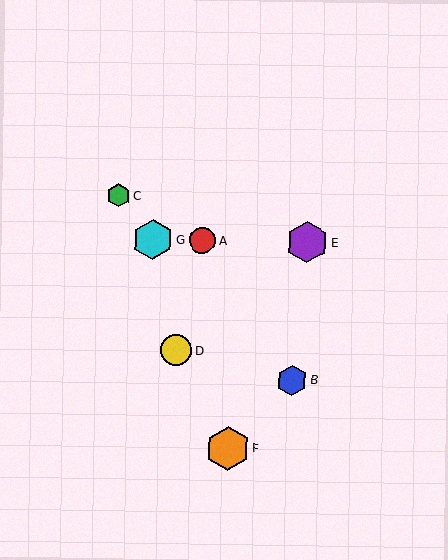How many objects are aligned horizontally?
3 objects (A, E, G) are aligned horizontally.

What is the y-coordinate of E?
Object E is at y≈242.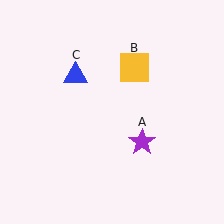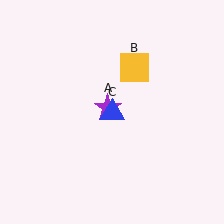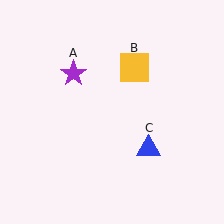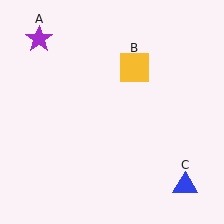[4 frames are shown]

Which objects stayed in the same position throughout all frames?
Yellow square (object B) remained stationary.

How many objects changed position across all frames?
2 objects changed position: purple star (object A), blue triangle (object C).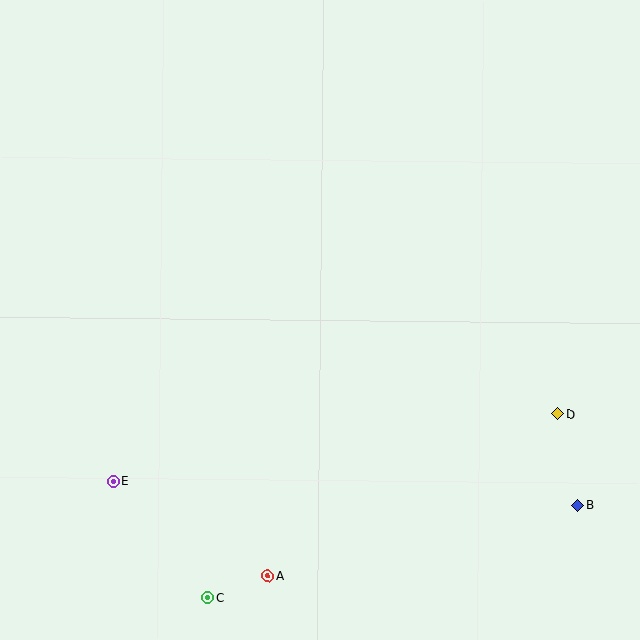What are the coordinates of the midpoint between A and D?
The midpoint between A and D is at (413, 495).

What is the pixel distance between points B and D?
The distance between B and D is 93 pixels.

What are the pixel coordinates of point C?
Point C is at (208, 598).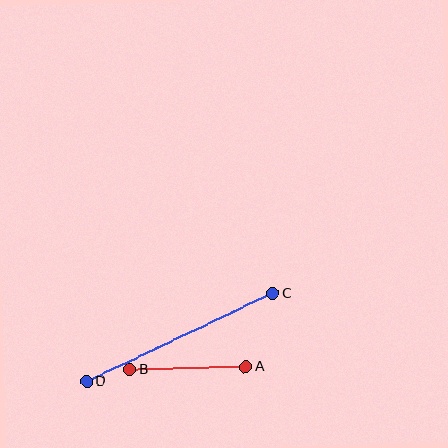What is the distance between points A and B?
The distance is approximately 116 pixels.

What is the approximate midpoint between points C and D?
The midpoint is at approximately (180, 337) pixels.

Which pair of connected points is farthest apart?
Points C and D are farthest apart.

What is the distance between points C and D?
The distance is approximately 206 pixels.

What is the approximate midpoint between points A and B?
The midpoint is at approximately (188, 368) pixels.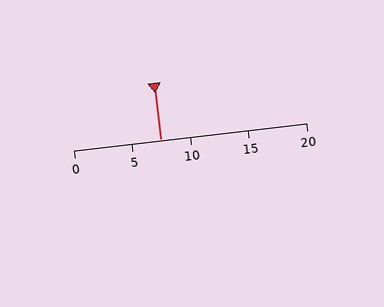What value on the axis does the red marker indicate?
The marker indicates approximately 7.5.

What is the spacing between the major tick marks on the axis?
The major ticks are spaced 5 apart.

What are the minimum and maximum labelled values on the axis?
The axis runs from 0 to 20.